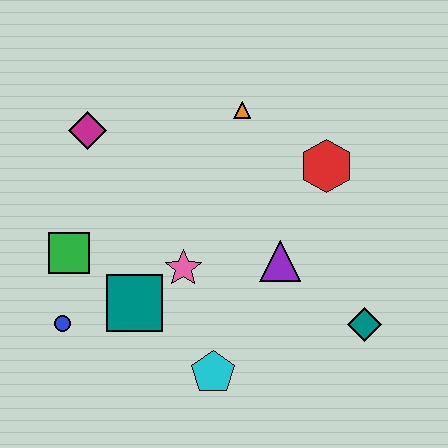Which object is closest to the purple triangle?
The pink star is closest to the purple triangle.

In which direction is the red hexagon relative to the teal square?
The red hexagon is to the right of the teal square.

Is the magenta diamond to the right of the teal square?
No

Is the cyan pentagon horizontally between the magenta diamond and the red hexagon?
Yes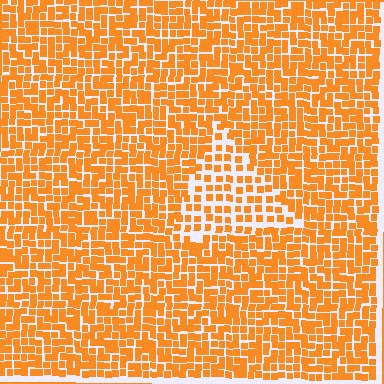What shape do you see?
I see a triangle.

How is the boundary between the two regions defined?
The boundary is defined by a change in element density (approximately 1.8x ratio). All elements are the same color, size, and shape.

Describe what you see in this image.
The image contains small orange elements arranged at two different densities. A triangle-shaped region is visible where the elements are less densely packed than the surrounding area.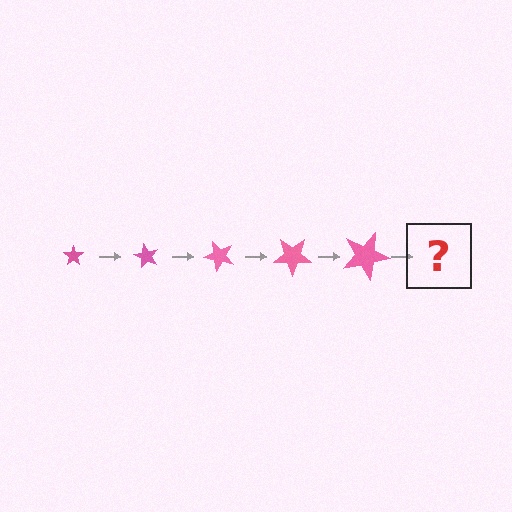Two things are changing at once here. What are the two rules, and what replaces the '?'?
The two rules are that the star grows larger each step and it rotates 60 degrees each step. The '?' should be a star, larger than the previous one and rotated 300 degrees from the start.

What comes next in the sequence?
The next element should be a star, larger than the previous one and rotated 300 degrees from the start.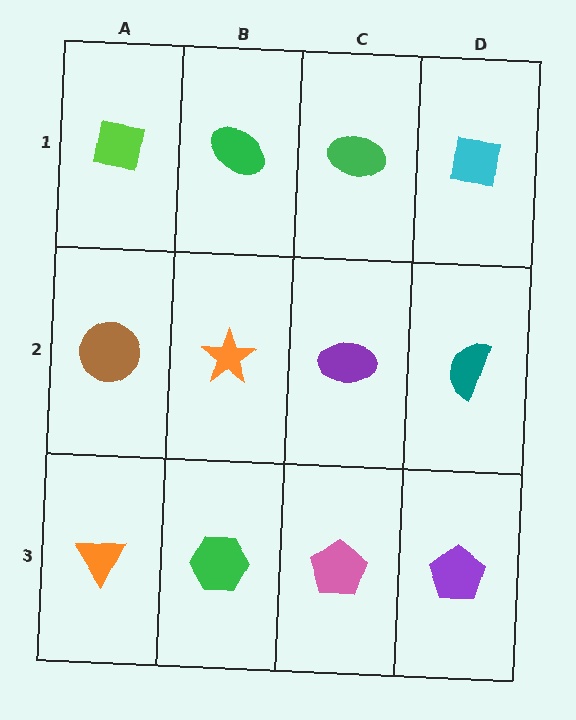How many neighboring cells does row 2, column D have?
3.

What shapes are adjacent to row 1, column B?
An orange star (row 2, column B), a lime square (row 1, column A), a green ellipse (row 1, column C).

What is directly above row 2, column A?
A lime square.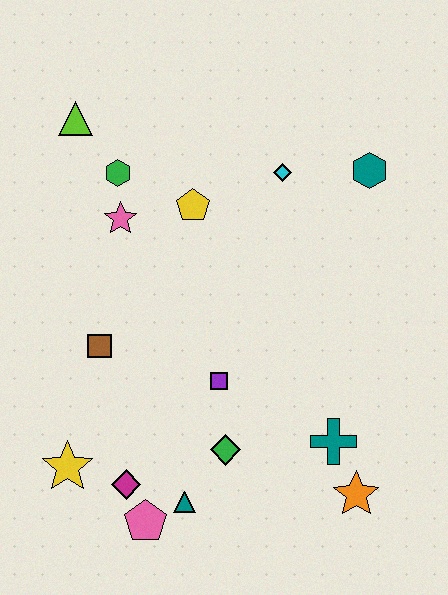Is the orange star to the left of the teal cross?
No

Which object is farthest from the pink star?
The orange star is farthest from the pink star.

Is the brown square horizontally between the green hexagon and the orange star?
No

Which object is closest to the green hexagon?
The pink star is closest to the green hexagon.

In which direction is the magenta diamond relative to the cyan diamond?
The magenta diamond is below the cyan diamond.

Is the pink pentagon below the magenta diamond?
Yes